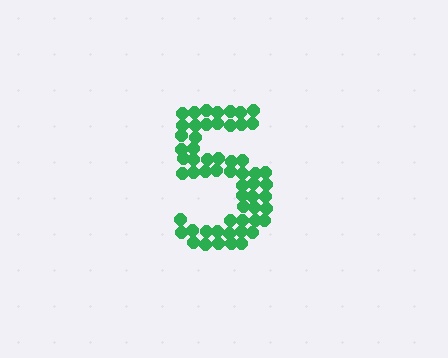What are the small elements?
The small elements are circles.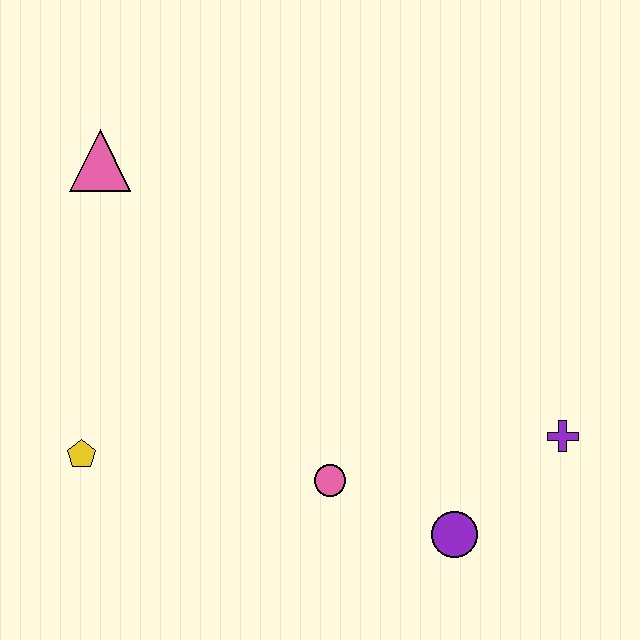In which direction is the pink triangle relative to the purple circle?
The pink triangle is above the purple circle.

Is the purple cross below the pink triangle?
Yes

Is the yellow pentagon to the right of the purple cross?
No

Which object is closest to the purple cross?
The purple circle is closest to the purple cross.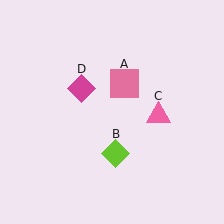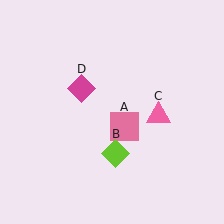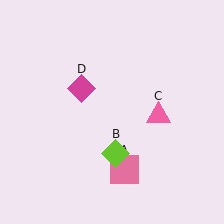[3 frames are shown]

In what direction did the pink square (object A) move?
The pink square (object A) moved down.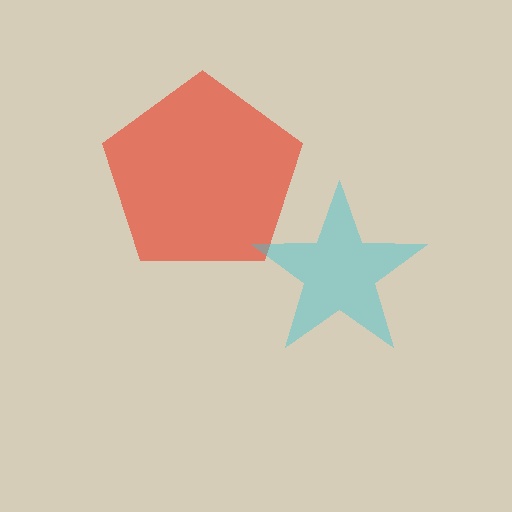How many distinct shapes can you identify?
There are 2 distinct shapes: a red pentagon, a cyan star.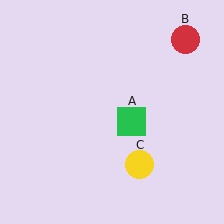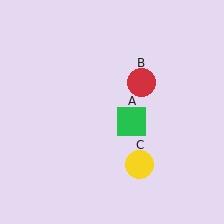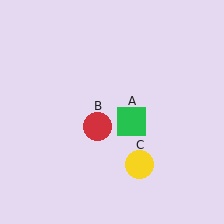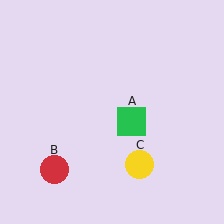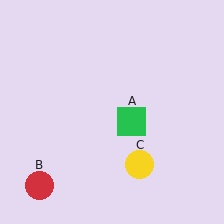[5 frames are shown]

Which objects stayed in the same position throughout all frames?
Green square (object A) and yellow circle (object C) remained stationary.